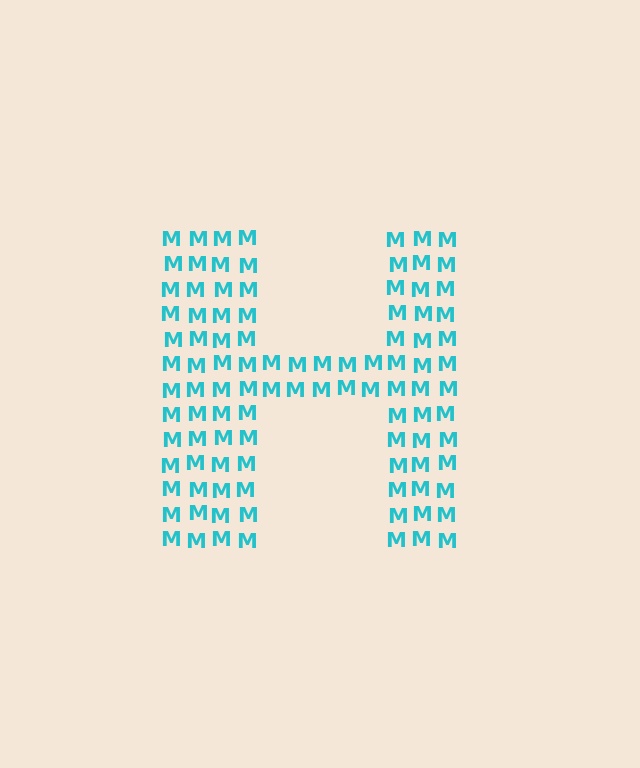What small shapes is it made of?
It is made of small letter M's.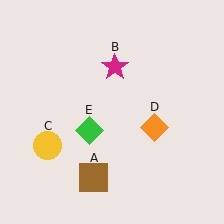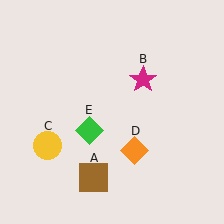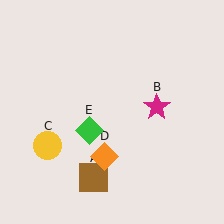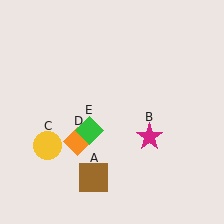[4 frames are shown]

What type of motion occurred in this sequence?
The magenta star (object B), orange diamond (object D) rotated clockwise around the center of the scene.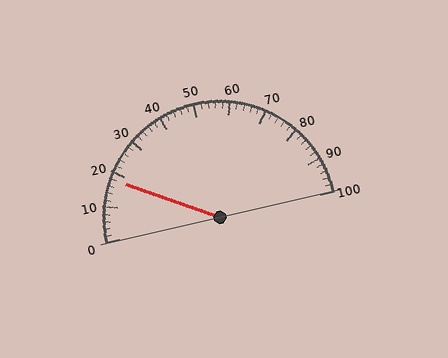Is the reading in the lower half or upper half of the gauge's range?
The reading is in the lower half of the range (0 to 100).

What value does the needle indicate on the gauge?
The needle indicates approximately 18.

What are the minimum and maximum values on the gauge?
The gauge ranges from 0 to 100.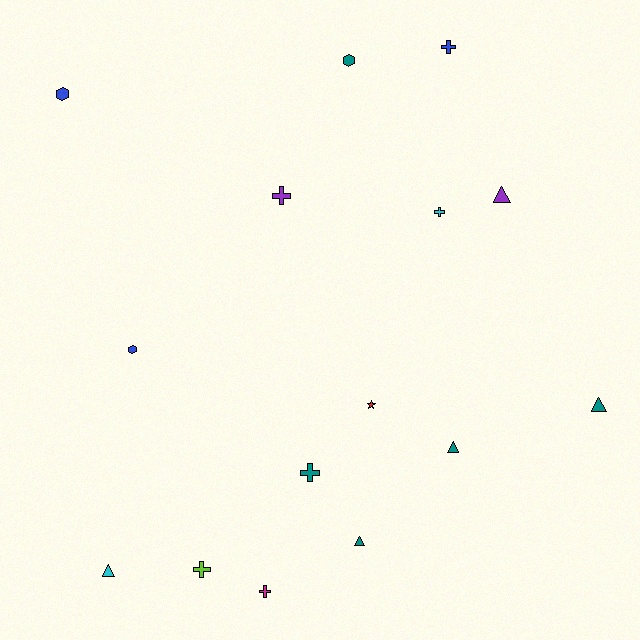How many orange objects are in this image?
There are no orange objects.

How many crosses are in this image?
There are 6 crosses.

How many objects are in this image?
There are 15 objects.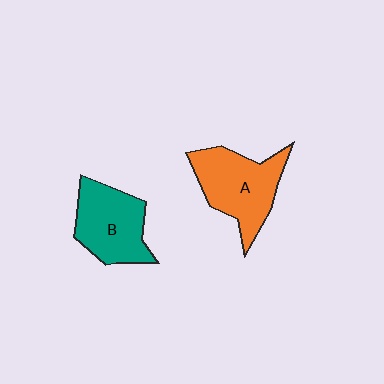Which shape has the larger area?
Shape A (orange).